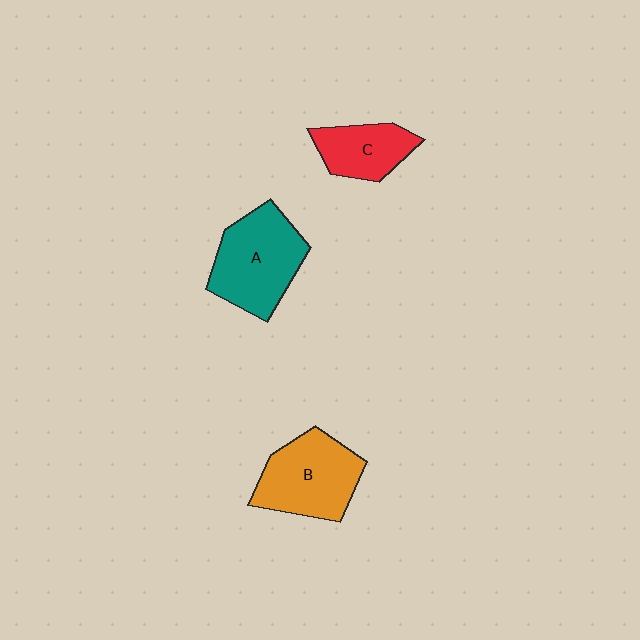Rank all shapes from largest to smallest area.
From largest to smallest: A (teal), B (orange), C (red).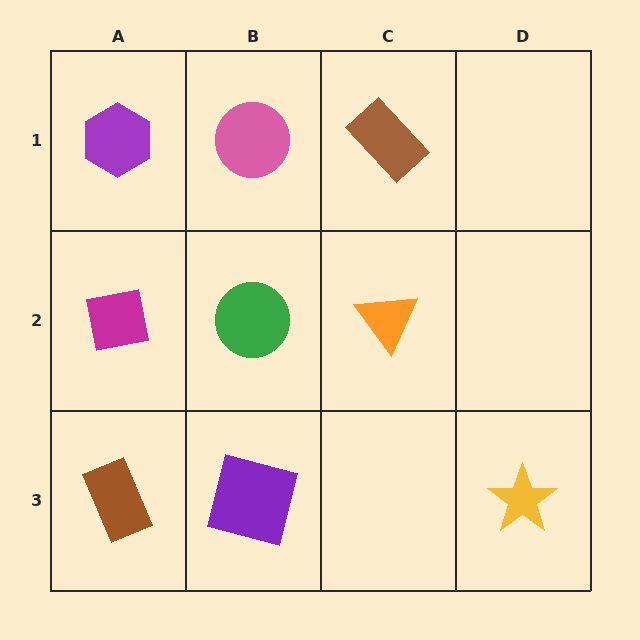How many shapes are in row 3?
3 shapes.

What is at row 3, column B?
A purple square.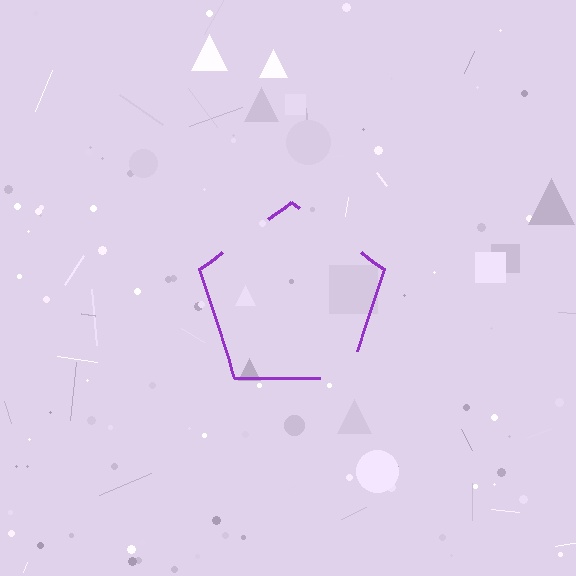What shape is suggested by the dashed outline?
The dashed outline suggests a pentagon.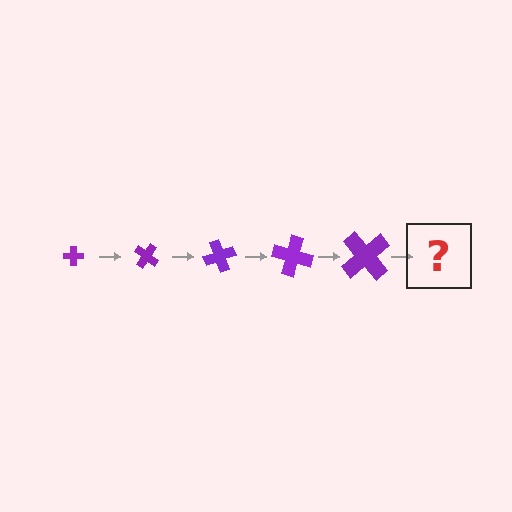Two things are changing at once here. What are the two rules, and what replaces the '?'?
The two rules are that the cross grows larger each step and it rotates 35 degrees each step. The '?' should be a cross, larger than the previous one and rotated 175 degrees from the start.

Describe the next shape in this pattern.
It should be a cross, larger than the previous one and rotated 175 degrees from the start.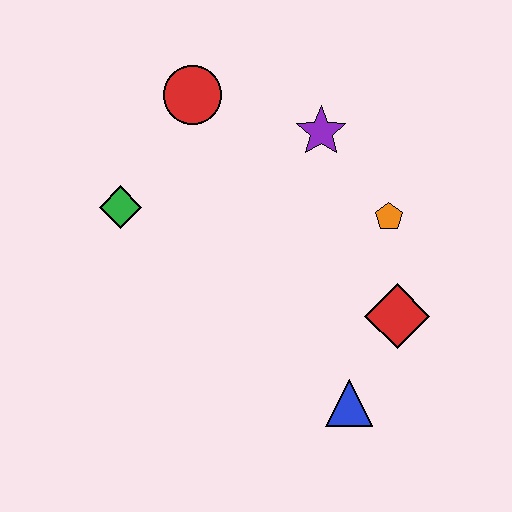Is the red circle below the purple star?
No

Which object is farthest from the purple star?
The blue triangle is farthest from the purple star.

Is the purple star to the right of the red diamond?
No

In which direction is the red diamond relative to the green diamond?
The red diamond is to the right of the green diamond.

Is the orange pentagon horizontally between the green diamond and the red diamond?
Yes